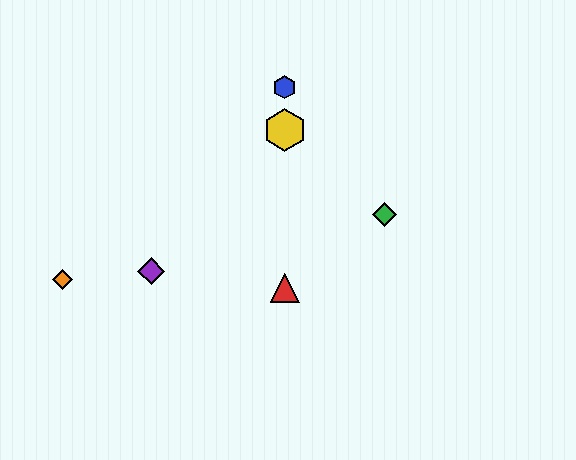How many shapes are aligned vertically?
3 shapes (the red triangle, the blue hexagon, the yellow hexagon) are aligned vertically.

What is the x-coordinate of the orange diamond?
The orange diamond is at x≈62.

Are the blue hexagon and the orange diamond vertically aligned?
No, the blue hexagon is at x≈285 and the orange diamond is at x≈62.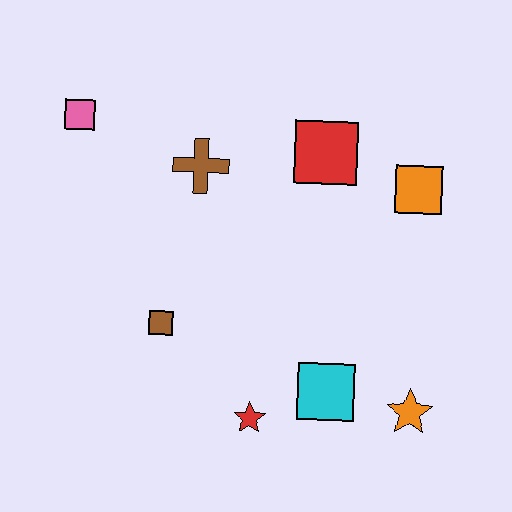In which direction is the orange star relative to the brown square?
The orange star is to the right of the brown square.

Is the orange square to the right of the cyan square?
Yes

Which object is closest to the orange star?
The cyan square is closest to the orange star.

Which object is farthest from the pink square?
The orange star is farthest from the pink square.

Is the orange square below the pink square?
Yes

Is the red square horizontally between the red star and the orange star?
Yes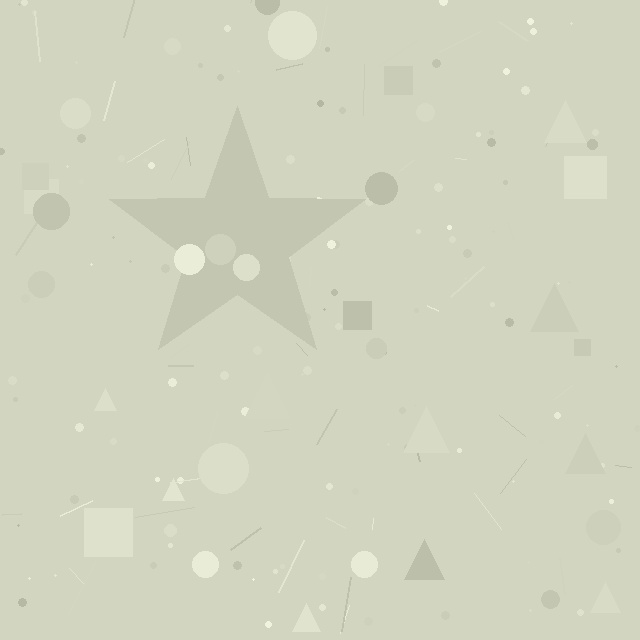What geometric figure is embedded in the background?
A star is embedded in the background.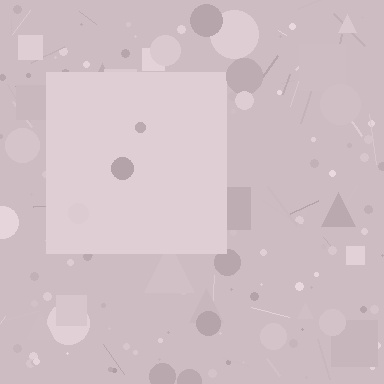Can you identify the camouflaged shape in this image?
The camouflaged shape is a square.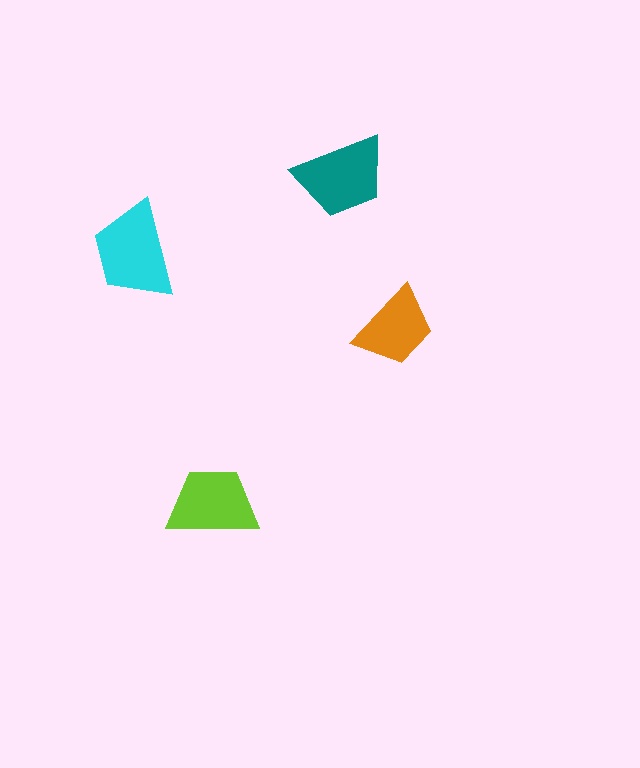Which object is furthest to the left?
The cyan trapezoid is leftmost.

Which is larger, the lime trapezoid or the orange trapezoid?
The lime one.